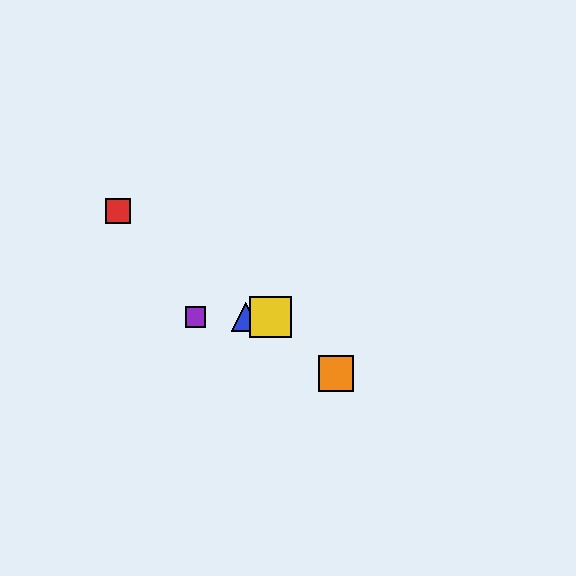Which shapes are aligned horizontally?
The blue triangle, the green triangle, the yellow square, the purple square are aligned horizontally.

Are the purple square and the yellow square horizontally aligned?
Yes, both are at y≈317.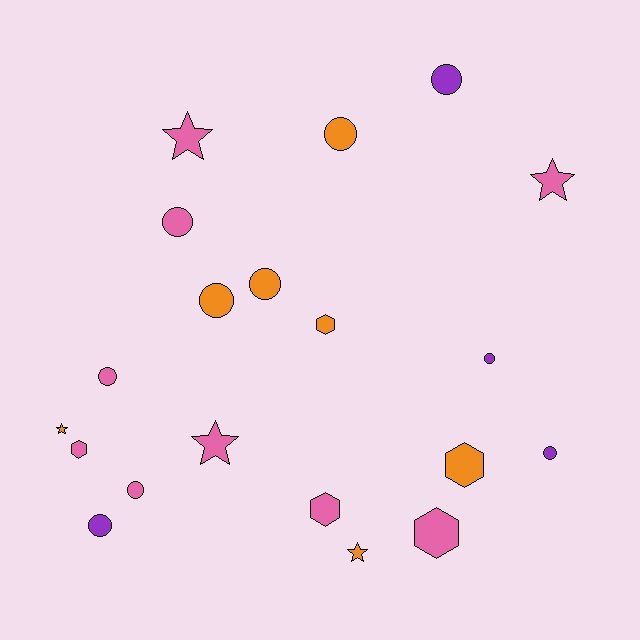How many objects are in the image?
There are 20 objects.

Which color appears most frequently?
Pink, with 9 objects.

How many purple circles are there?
There are 4 purple circles.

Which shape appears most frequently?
Circle, with 10 objects.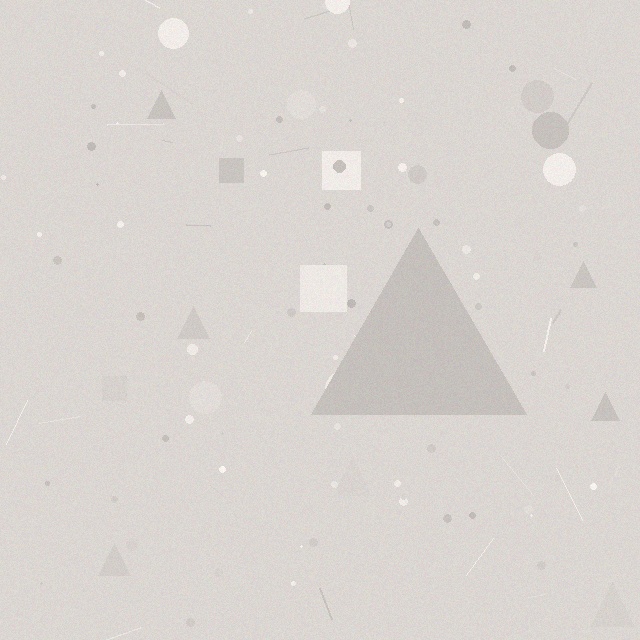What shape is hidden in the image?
A triangle is hidden in the image.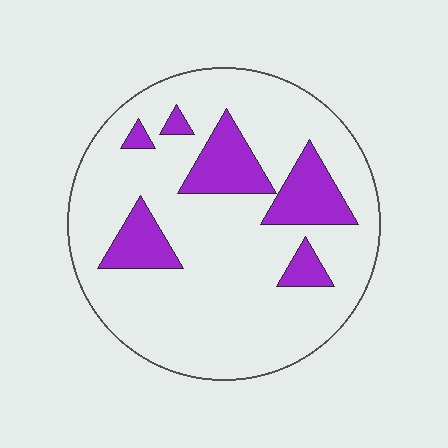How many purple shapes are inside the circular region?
6.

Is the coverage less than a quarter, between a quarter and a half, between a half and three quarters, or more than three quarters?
Less than a quarter.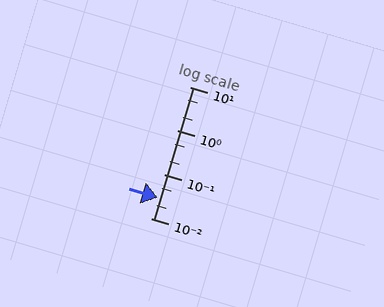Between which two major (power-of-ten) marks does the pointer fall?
The pointer is between 0.01 and 0.1.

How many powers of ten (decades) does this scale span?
The scale spans 3 decades, from 0.01 to 10.